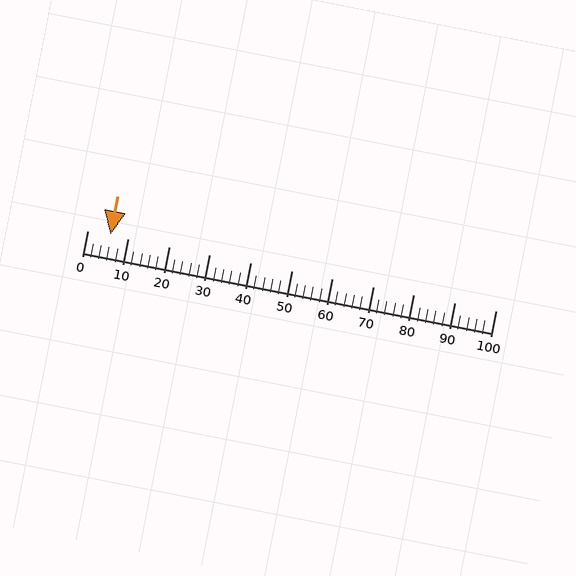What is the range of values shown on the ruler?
The ruler shows values from 0 to 100.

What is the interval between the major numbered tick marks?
The major tick marks are spaced 10 units apart.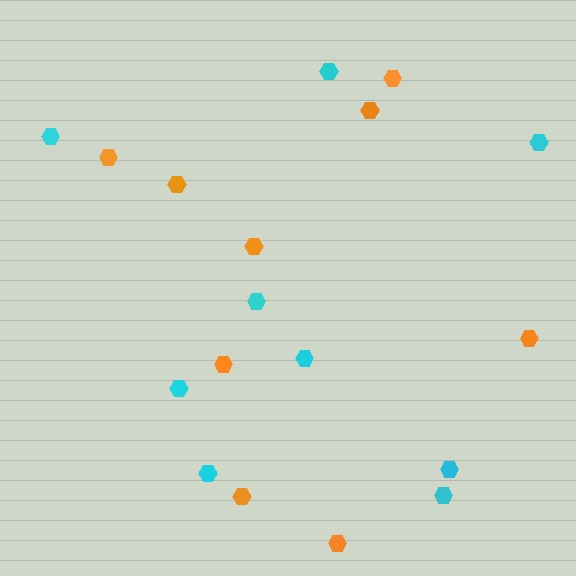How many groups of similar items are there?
There are 2 groups: one group of cyan hexagons (9) and one group of orange hexagons (9).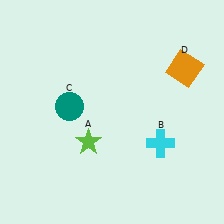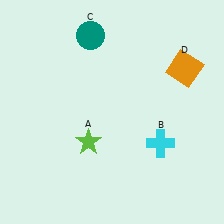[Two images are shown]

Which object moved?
The teal circle (C) moved up.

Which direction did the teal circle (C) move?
The teal circle (C) moved up.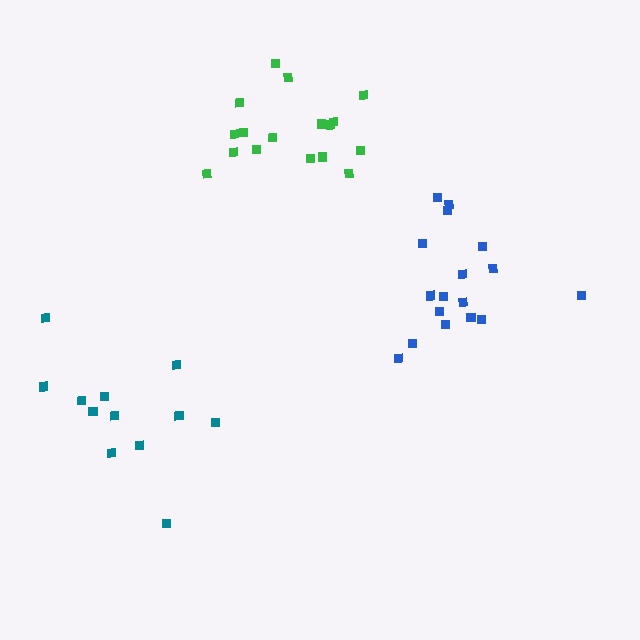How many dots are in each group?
Group 1: 12 dots, Group 2: 17 dots, Group 3: 17 dots (46 total).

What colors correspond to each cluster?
The clusters are colored: teal, blue, green.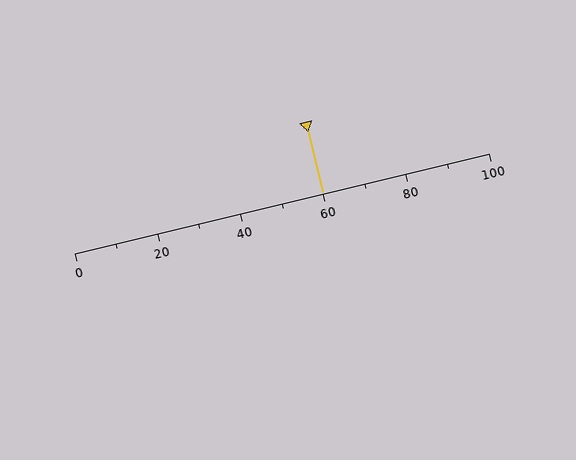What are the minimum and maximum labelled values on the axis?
The axis runs from 0 to 100.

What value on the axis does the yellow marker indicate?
The marker indicates approximately 60.